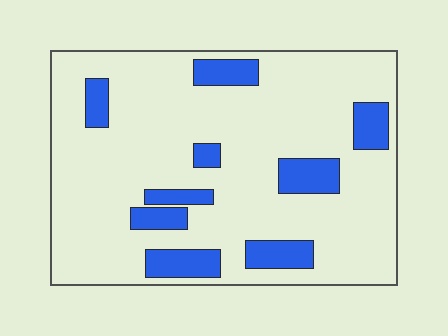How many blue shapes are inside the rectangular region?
9.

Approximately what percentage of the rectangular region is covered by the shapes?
Approximately 15%.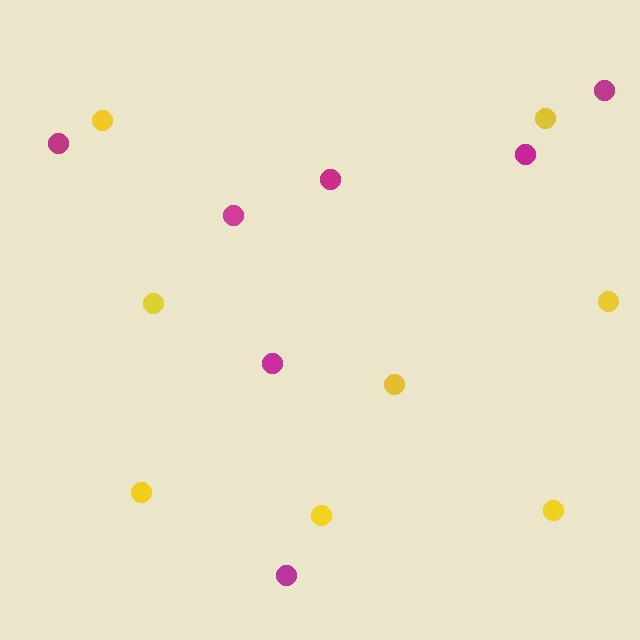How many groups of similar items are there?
There are 2 groups: one group of magenta circles (7) and one group of yellow circles (8).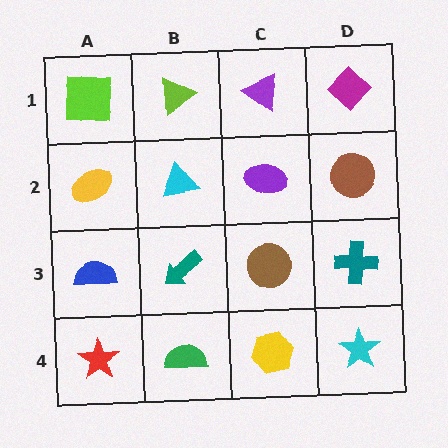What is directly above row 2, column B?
A lime triangle.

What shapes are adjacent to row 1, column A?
A yellow ellipse (row 2, column A), a lime triangle (row 1, column B).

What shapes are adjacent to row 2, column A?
A lime square (row 1, column A), a blue semicircle (row 3, column A), a cyan triangle (row 2, column B).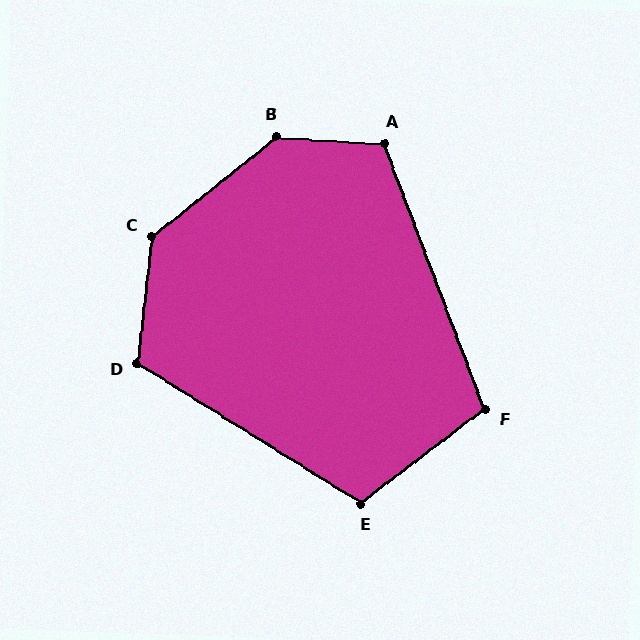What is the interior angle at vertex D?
Approximately 115 degrees (obtuse).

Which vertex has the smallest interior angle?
F, at approximately 106 degrees.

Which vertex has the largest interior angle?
B, at approximately 138 degrees.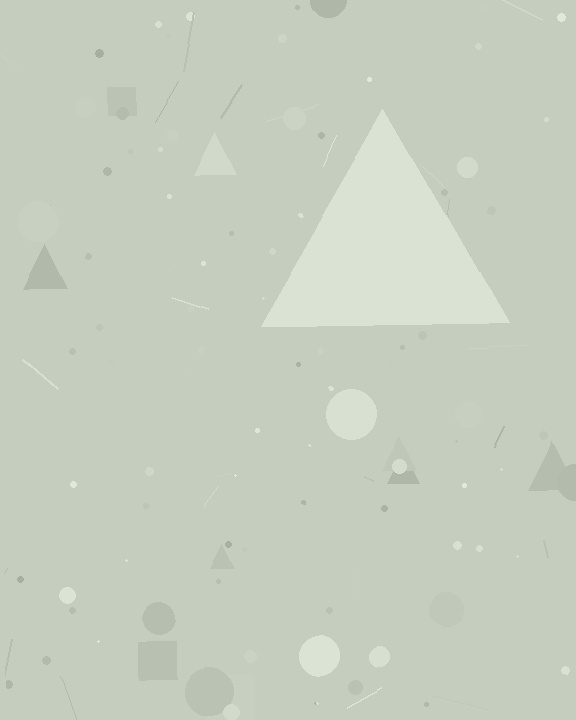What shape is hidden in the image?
A triangle is hidden in the image.